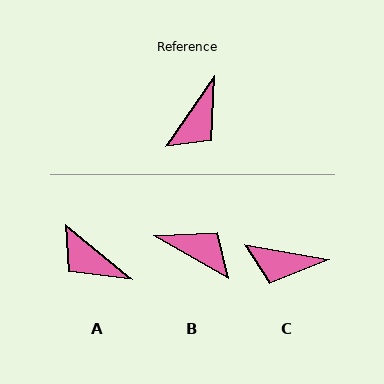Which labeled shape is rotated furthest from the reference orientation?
B, about 95 degrees away.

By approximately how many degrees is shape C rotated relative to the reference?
Approximately 65 degrees clockwise.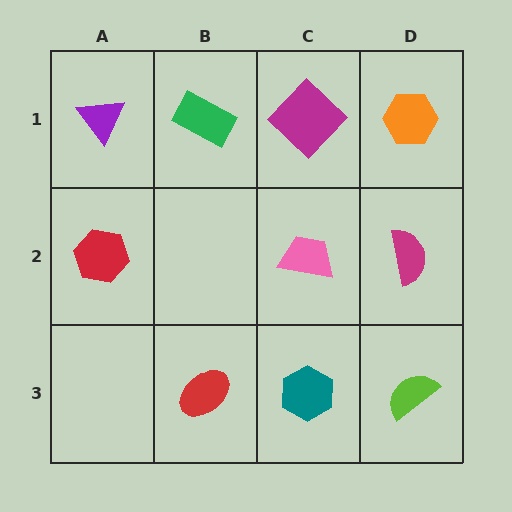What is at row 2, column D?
A magenta semicircle.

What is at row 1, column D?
An orange hexagon.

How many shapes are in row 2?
3 shapes.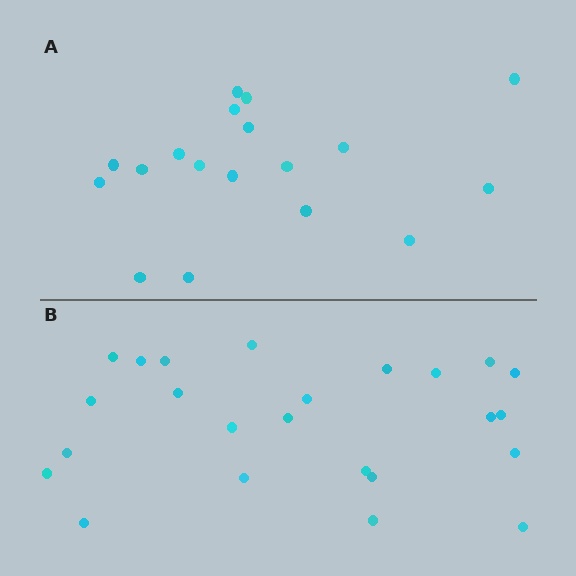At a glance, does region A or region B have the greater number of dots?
Region B (the bottom region) has more dots.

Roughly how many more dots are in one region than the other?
Region B has about 6 more dots than region A.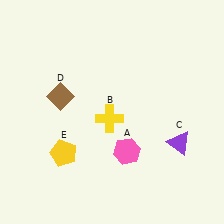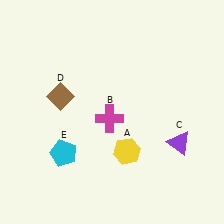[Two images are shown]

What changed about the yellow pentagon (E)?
In Image 1, E is yellow. In Image 2, it changed to cyan.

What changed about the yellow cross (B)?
In Image 1, B is yellow. In Image 2, it changed to magenta.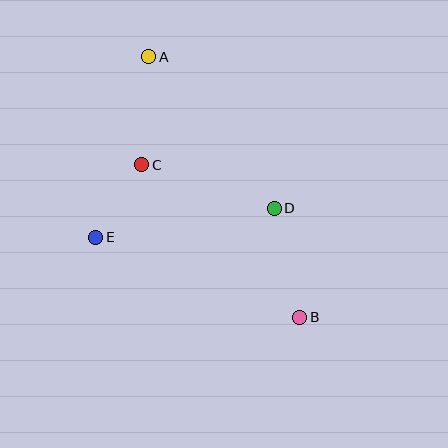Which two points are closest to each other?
Points C and E are closest to each other.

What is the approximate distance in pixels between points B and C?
The distance between B and C is approximately 220 pixels.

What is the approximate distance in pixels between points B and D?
The distance between B and D is approximately 112 pixels.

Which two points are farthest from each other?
Points A and B are farthest from each other.